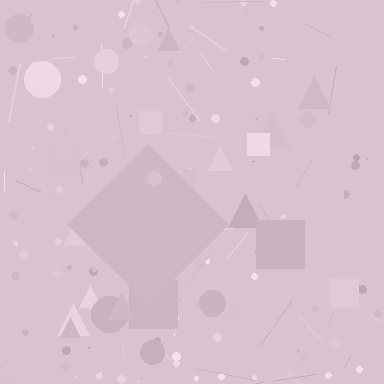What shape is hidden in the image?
A diamond is hidden in the image.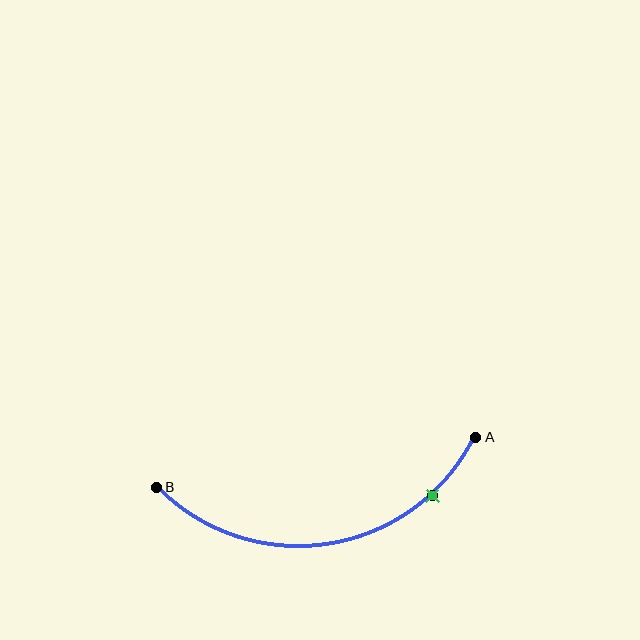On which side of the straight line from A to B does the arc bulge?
The arc bulges below the straight line connecting A and B.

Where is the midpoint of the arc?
The arc midpoint is the point on the curve farthest from the straight line joining A and B. It sits below that line.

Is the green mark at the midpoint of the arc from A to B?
No. The green mark lies on the arc but is closer to endpoint A. The arc midpoint would be at the point on the curve equidistant along the arc from both A and B.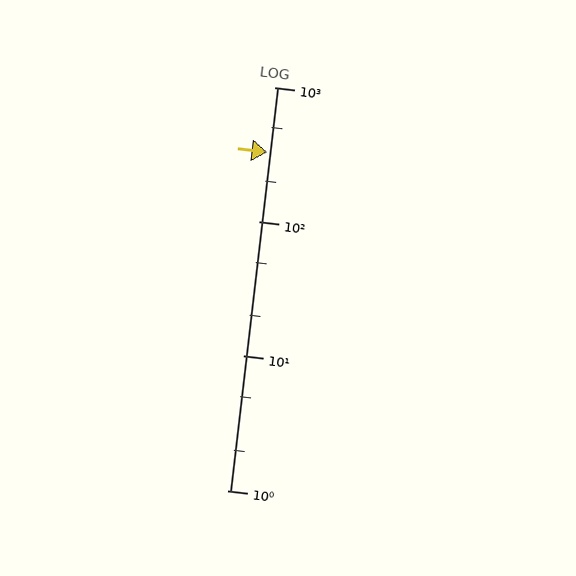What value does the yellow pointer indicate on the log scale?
The pointer indicates approximately 330.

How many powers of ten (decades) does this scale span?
The scale spans 3 decades, from 1 to 1000.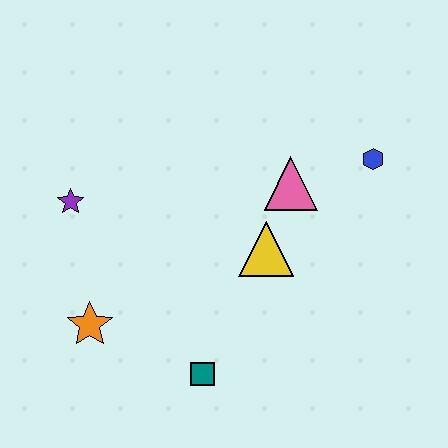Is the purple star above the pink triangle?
No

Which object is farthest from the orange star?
The blue hexagon is farthest from the orange star.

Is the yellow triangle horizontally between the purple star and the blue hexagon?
Yes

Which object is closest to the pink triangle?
The yellow triangle is closest to the pink triangle.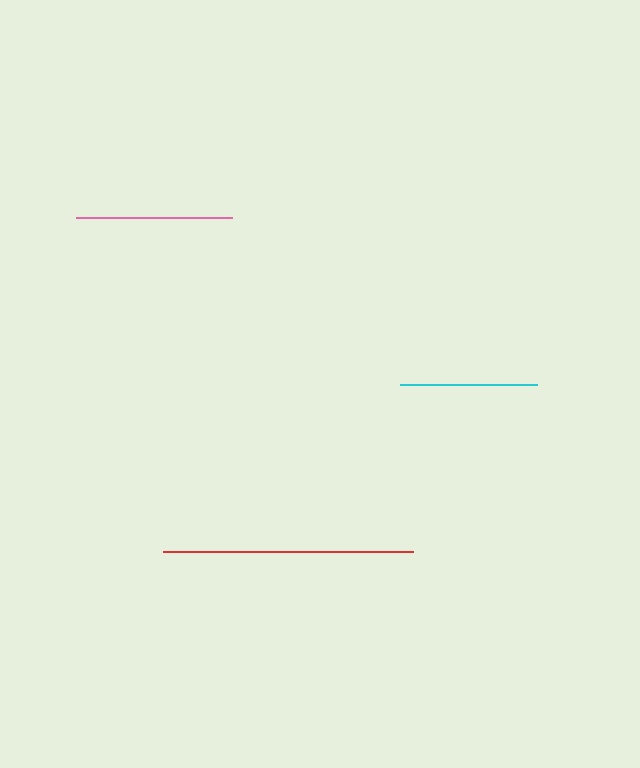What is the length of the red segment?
The red segment is approximately 250 pixels long.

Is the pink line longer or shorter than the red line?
The red line is longer than the pink line.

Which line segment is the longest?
The red line is the longest at approximately 250 pixels.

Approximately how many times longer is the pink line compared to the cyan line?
The pink line is approximately 1.1 times the length of the cyan line.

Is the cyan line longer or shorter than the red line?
The red line is longer than the cyan line.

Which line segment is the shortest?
The cyan line is the shortest at approximately 137 pixels.